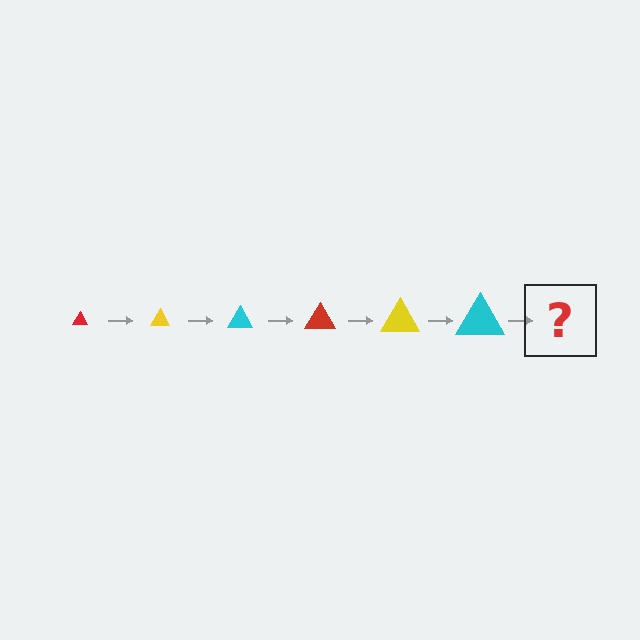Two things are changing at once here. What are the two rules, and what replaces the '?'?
The two rules are that the triangle grows larger each step and the color cycles through red, yellow, and cyan. The '?' should be a red triangle, larger than the previous one.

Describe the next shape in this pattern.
It should be a red triangle, larger than the previous one.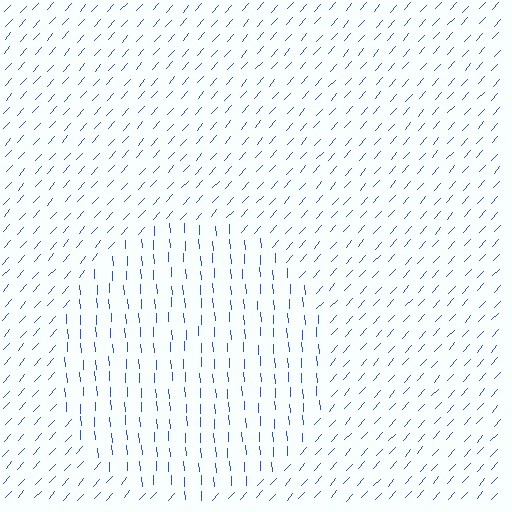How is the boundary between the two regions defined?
The boundary is defined purely by a change in line orientation (approximately 45 degrees difference). All lines are the same color and thickness.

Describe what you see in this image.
The image is filled with small blue line segments. A circle region in the image has lines oriented differently from the surrounding lines, creating a visible texture boundary.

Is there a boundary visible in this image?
Yes, there is a texture boundary formed by a change in line orientation.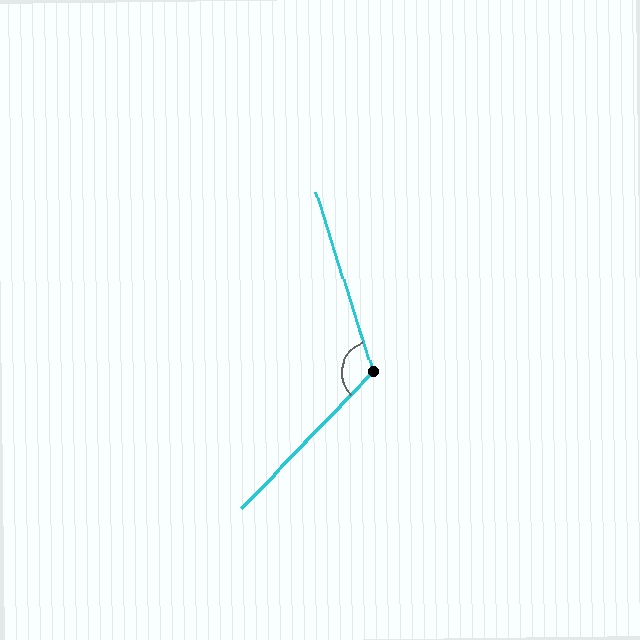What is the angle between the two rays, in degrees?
Approximately 119 degrees.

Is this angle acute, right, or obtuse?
It is obtuse.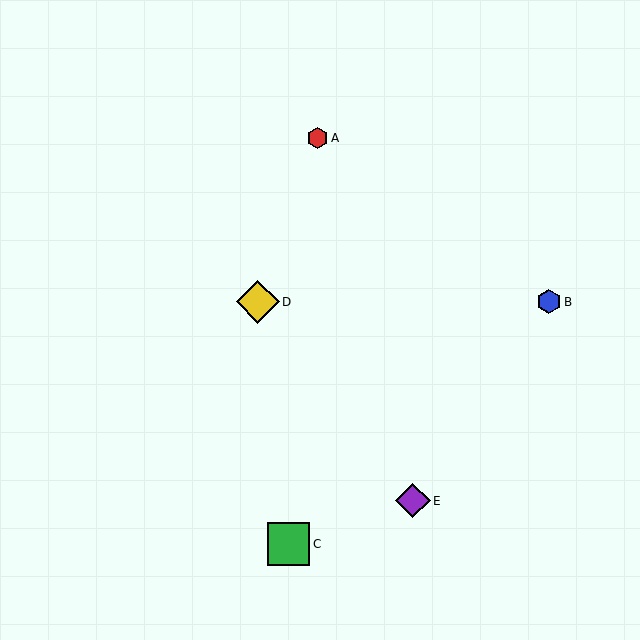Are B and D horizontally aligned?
Yes, both are at y≈302.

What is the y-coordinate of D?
Object D is at y≈302.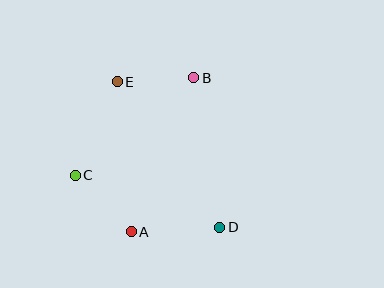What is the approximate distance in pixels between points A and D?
The distance between A and D is approximately 88 pixels.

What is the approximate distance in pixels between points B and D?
The distance between B and D is approximately 151 pixels.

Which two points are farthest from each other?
Points D and E are farthest from each other.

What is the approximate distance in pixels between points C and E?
The distance between C and E is approximately 103 pixels.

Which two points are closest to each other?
Points B and E are closest to each other.